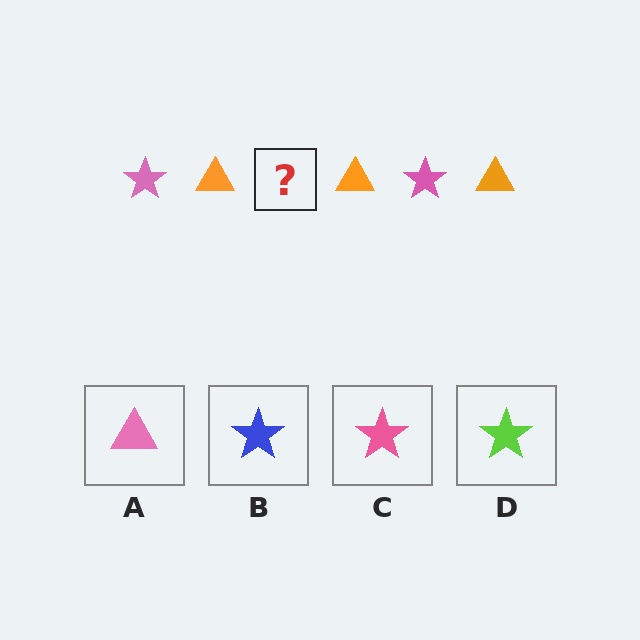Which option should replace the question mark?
Option C.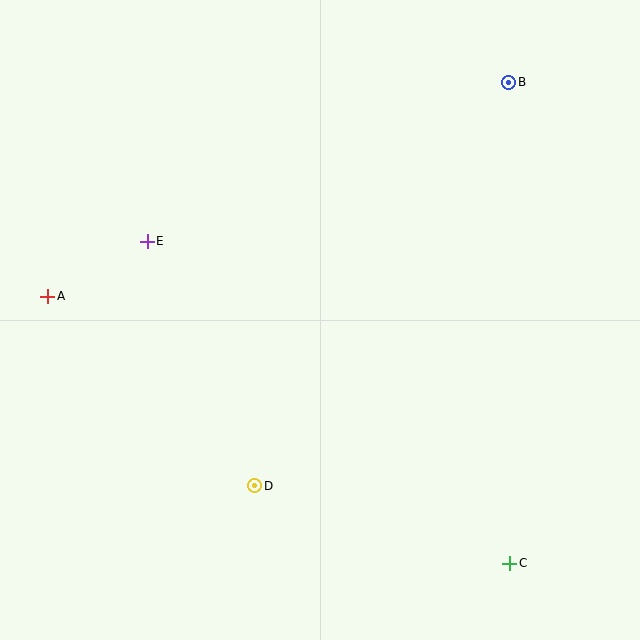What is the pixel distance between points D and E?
The distance between D and E is 267 pixels.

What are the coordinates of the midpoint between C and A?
The midpoint between C and A is at (279, 430).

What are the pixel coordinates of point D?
Point D is at (255, 486).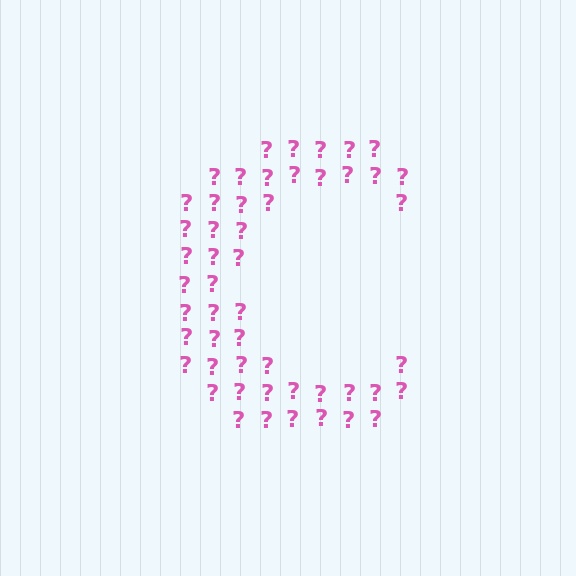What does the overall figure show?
The overall figure shows the letter C.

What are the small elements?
The small elements are question marks.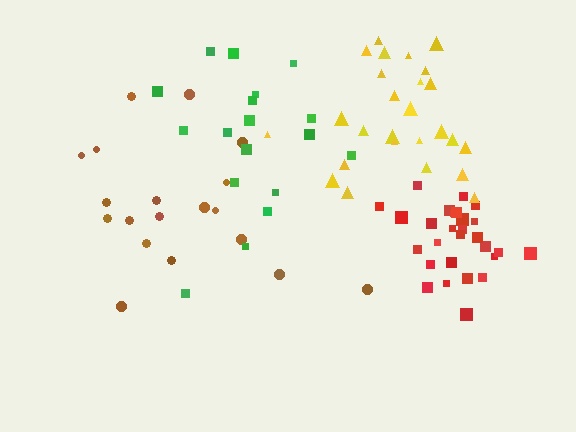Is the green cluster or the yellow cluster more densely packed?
Yellow.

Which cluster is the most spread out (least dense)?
Brown.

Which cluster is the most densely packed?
Red.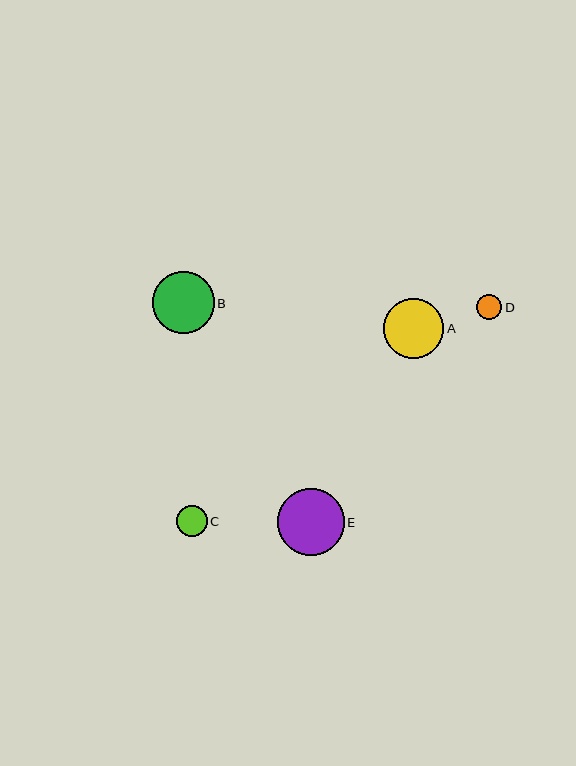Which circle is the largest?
Circle E is the largest with a size of approximately 67 pixels.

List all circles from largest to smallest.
From largest to smallest: E, B, A, C, D.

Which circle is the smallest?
Circle D is the smallest with a size of approximately 25 pixels.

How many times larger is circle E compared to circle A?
Circle E is approximately 1.1 times the size of circle A.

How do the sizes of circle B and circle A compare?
Circle B and circle A are approximately the same size.